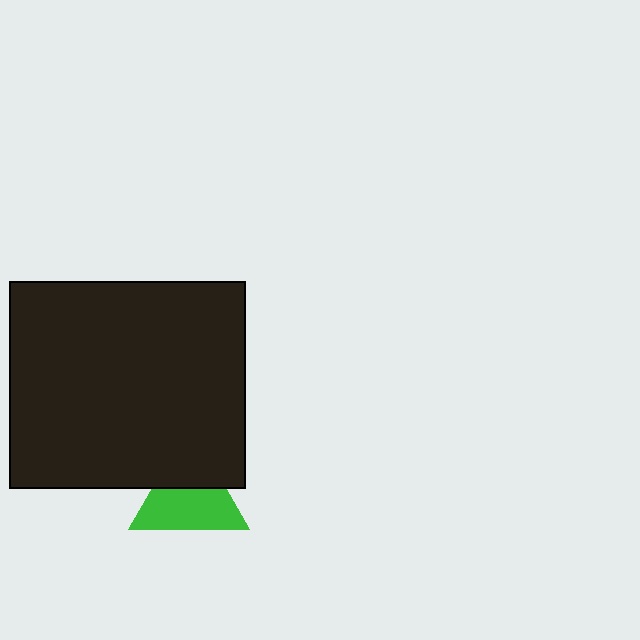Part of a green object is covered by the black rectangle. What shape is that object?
It is a triangle.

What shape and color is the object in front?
The object in front is a black rectangle.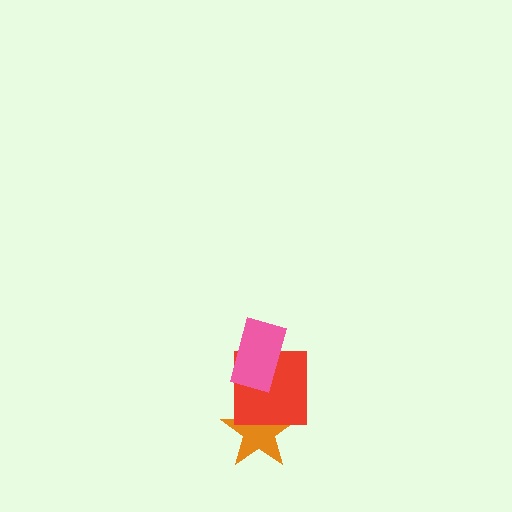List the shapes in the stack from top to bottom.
From top to bottom: the pink rectangle, the red square, the orange star.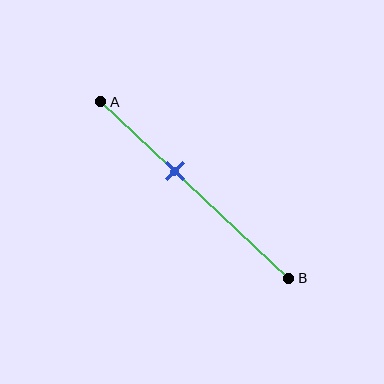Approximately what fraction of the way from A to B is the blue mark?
The blue mark is approximately 40% of the way from A to B.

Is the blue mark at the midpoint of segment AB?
No, the mark is at about 40% from A, not at the 50% midpoint.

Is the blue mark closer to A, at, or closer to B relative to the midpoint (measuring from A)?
The blue mark is closer to point A than the midpoint of segment AB.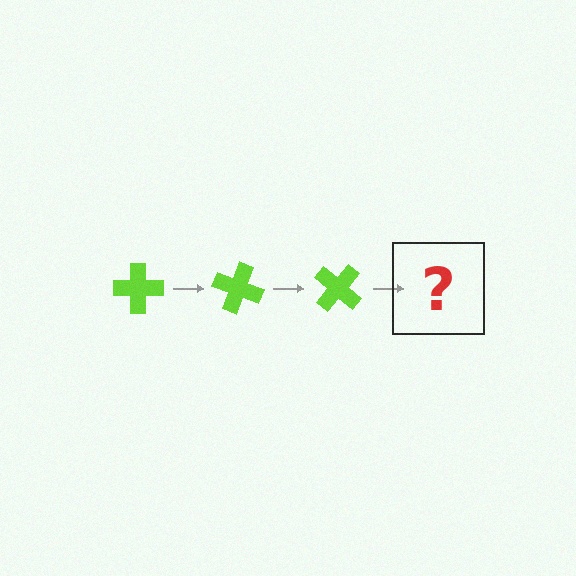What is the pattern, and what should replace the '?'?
The pattern is that the cross rotates 20 degrees each step. The '?' should be a lime cross rotated 60 degrees.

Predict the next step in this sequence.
The next step is a lime cross rotated 60 degrees.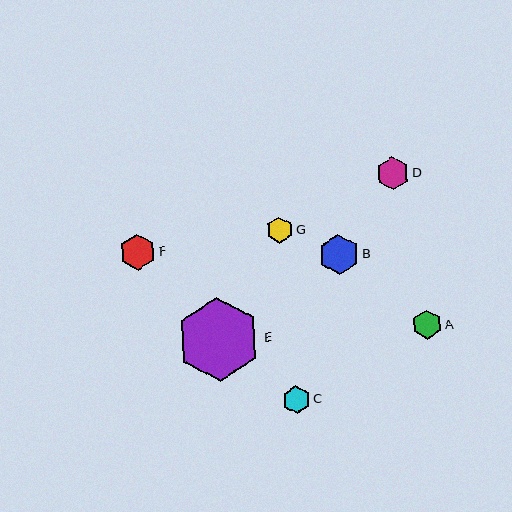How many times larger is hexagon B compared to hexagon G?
Hexagon B is approximately 1.5 times the size of hexagon G.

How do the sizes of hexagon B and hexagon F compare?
Hexagon B and hexagon F are approximately the same size.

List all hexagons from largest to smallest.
From largest to smallest: E, B, F, D, A, C, G.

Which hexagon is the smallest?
Hexagon G is the smallest with a size of approximately 26 pixels.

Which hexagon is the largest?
Hexagon E is the largest with a size of approximately 84 pixels.